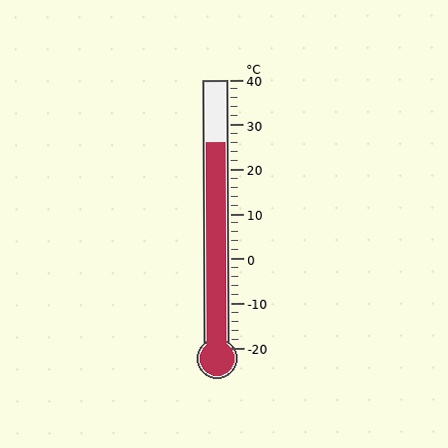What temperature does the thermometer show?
The thermometer shows approximately 26°C.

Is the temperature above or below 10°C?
The temperature is above 10°C.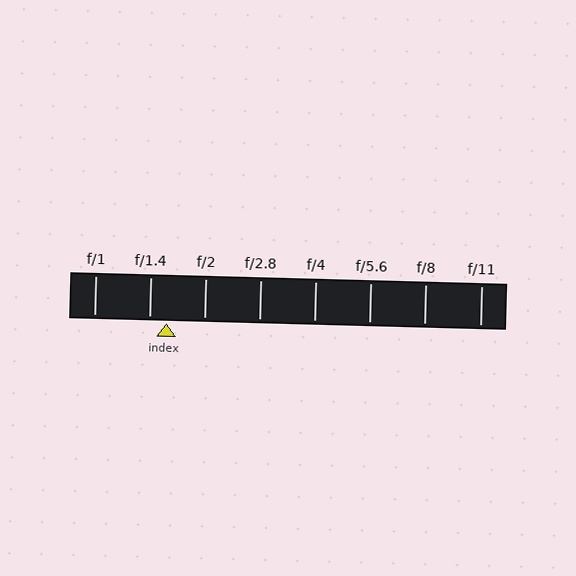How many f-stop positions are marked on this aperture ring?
There are 8 f-stop positions marked.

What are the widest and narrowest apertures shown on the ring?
The widest aperture shown is f/1 and the narrowest is f/11.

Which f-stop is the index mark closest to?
The index mark is closest to f/1.4.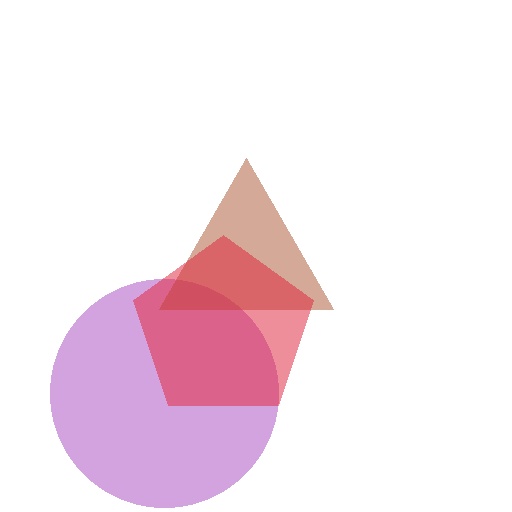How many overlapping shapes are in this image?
There are 3 overlapping shapes in the image.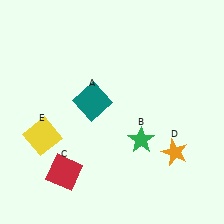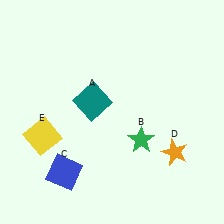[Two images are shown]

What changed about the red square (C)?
In Image 1, C is red. In Image 2, it changed to blue.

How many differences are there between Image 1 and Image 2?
There is 1 difference between the two images.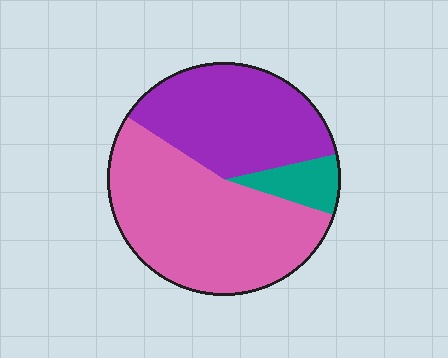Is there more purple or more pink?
Pink.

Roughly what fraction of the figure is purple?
Purple takes up between a quarter and a half of the figure.